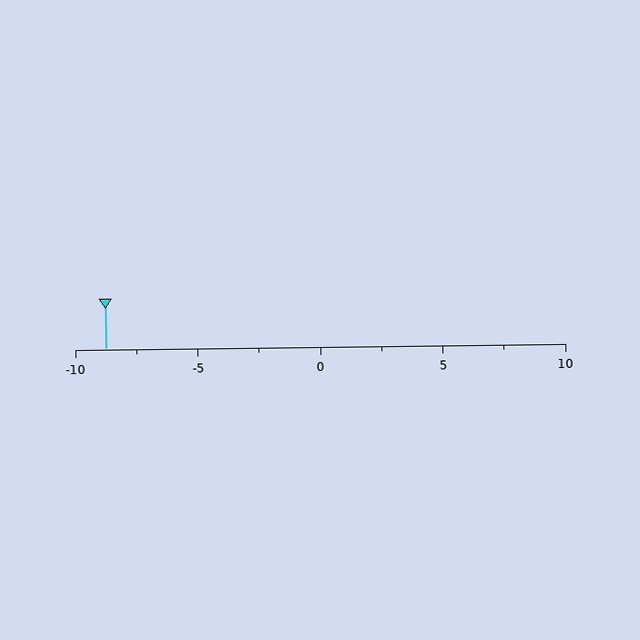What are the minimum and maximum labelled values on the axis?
The axis runs from -10 to 10.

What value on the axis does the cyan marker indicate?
The marker indicates approximately -8.8.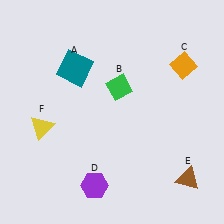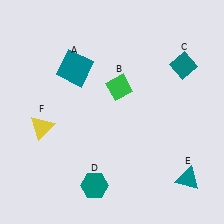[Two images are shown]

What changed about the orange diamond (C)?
In Image 1, C is orange. In Image 2, it changed to teal.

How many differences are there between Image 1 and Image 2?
There are 3 differences between the two images.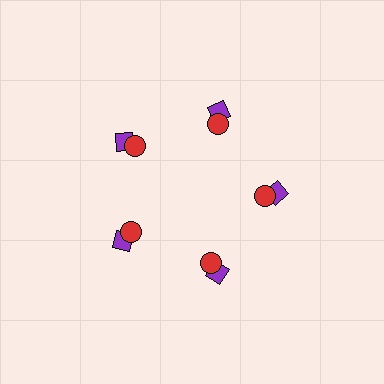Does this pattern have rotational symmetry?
Yes, this pattern has 5-fold rotational symmetry. It looks the same after rotating 72 degrees around the center.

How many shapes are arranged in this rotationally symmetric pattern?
There are 10 shapes, arranged in 5 groups of 2.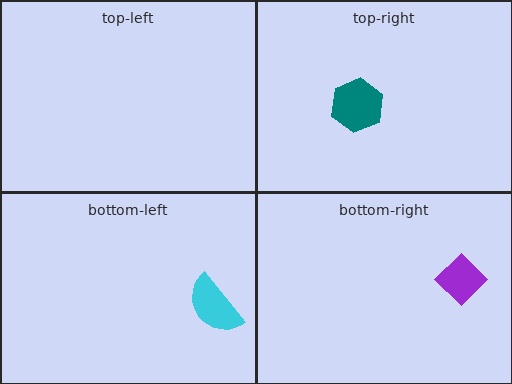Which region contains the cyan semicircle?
The bottom-left region.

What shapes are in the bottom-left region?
The cyan semicircle.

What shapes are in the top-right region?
The teal hexagon.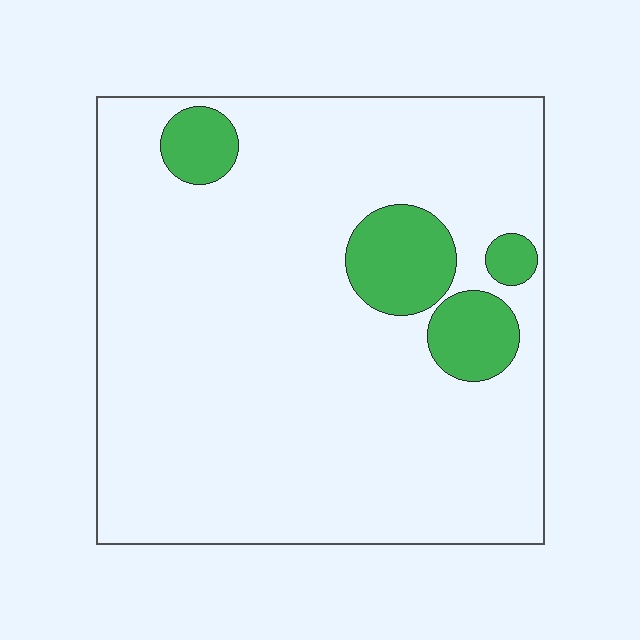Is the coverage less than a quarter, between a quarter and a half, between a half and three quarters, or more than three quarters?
Less than a quarter.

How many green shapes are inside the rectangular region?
4.